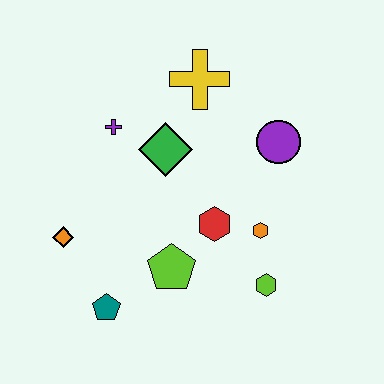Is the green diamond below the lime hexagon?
No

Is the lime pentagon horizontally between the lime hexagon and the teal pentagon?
Yes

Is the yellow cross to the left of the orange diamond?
No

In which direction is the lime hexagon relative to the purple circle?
The lime hexagon is below the purple circle.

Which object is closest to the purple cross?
The green diamond is closest to the purple cross.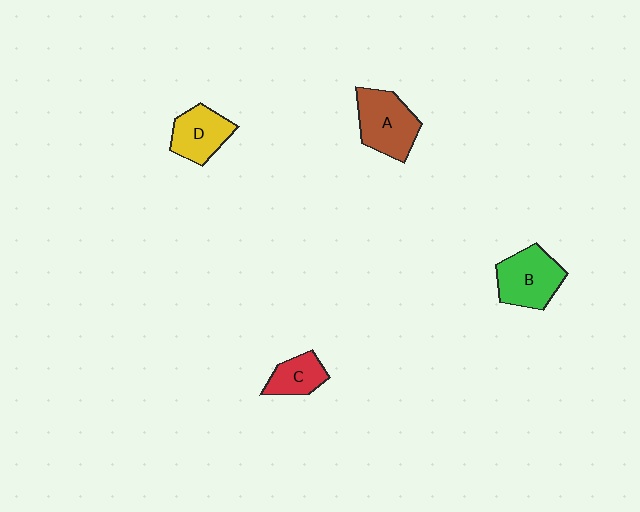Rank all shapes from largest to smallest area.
From largest to smallest: A (brown), B (green), D (yellow), C (red).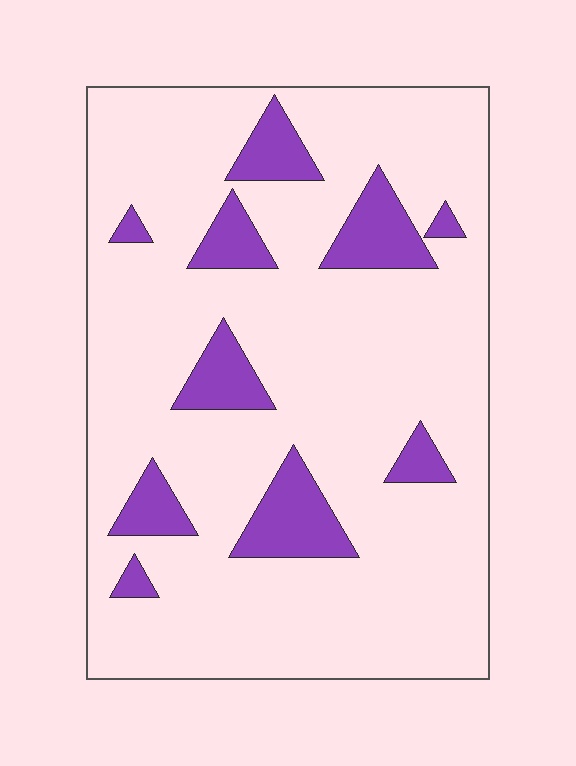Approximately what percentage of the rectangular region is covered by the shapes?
Approximately 15%.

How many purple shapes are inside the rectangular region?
10.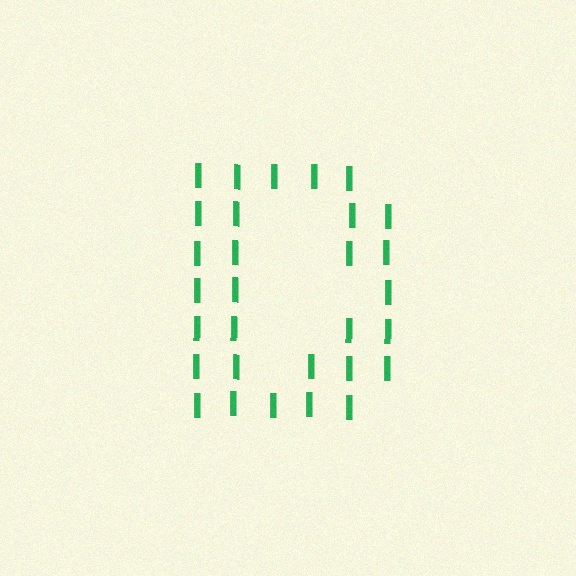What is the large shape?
The large shape is the letter D.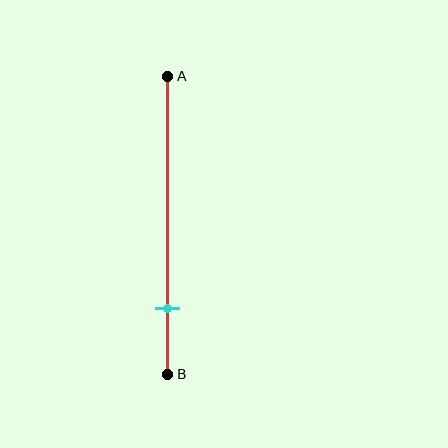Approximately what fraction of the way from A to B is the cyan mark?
The cyan mark is approximately 80% of the way from A to B.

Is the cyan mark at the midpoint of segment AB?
No, the mark is at about 80% from A, not at the 50% midpoint.